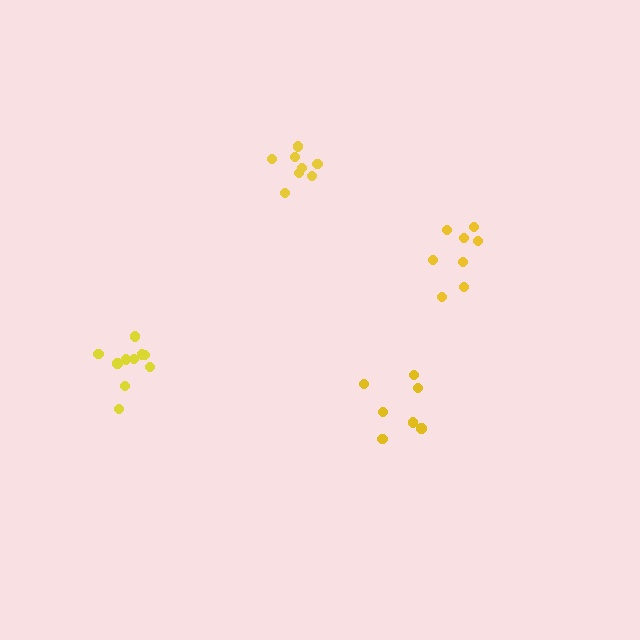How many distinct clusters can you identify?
There are 4 distinct clusters.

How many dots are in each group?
Group 1: 7 dots, Group 2: 10 dots, Group 3: 8 dots, Group 4: 8 dots (33 total).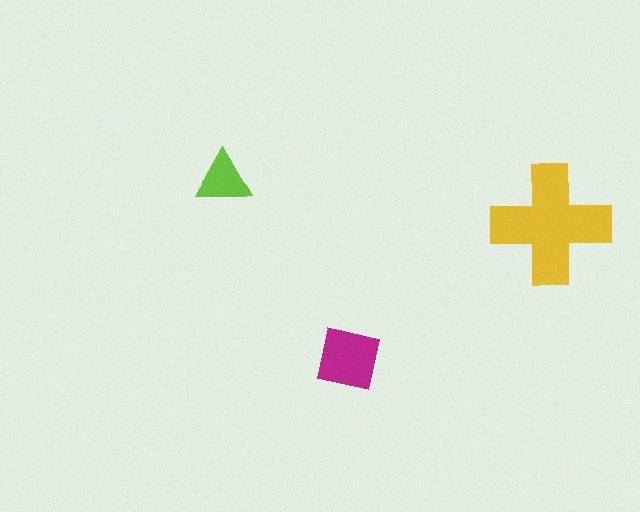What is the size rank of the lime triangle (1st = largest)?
3rd.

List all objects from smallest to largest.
The lime triangle, the magenta square, the yellow cross.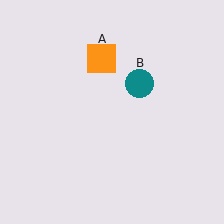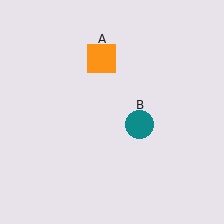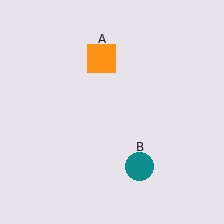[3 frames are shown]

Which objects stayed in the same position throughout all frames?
Orange square (object A) remained stationary.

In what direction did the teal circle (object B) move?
The teal circle (object B) moved down.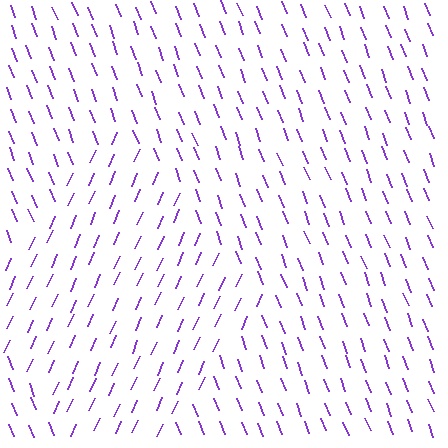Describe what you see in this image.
The image is filled with small purple line segments. A diamond region in the image has lines oriented differently from the surrounding lines, creating a visible texture boundary.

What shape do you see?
I see a diamond.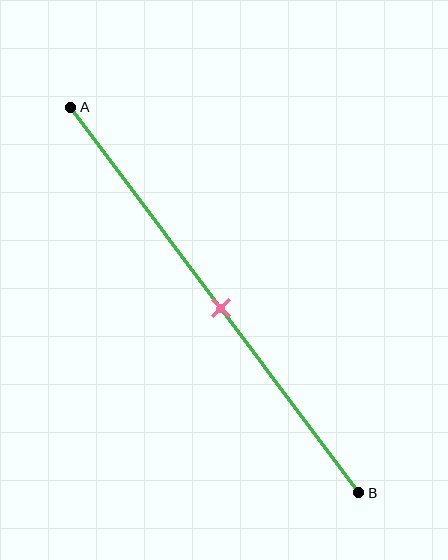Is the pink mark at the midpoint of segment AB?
Yes, the mark is approximately at the midpoint.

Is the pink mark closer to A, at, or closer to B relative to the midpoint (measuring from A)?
The pink mark is approximately at the midpoint of segment AB.